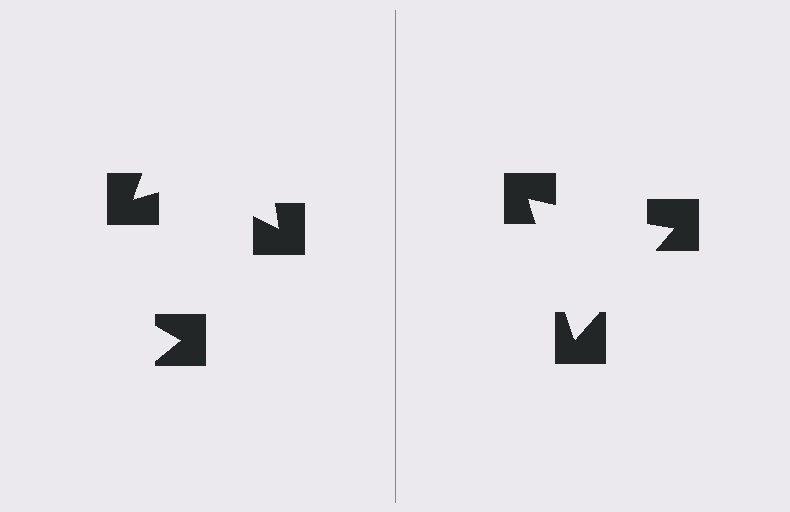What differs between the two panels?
The notched squares are positioned identically on both sides; only the wedge orientations differ. On the right they align to a triangle; on the left they are misaligned.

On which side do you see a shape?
An illusory triangle appears on the right side. On the left side the wedge cuts are rotated, so no coherent shape forms.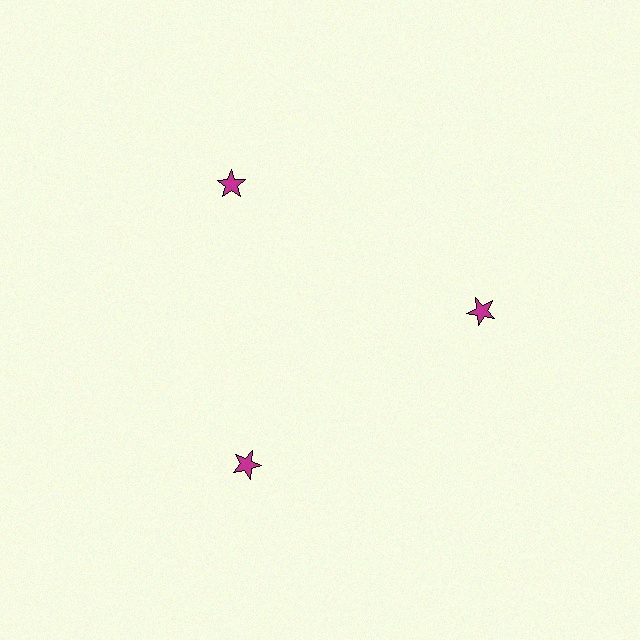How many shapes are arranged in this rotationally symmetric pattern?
There are 3 shapes, arranged in 3 groups of 1.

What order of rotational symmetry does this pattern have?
This pattern has 3-fold rotational symmetry.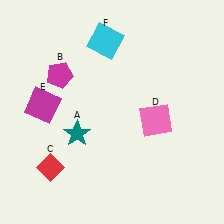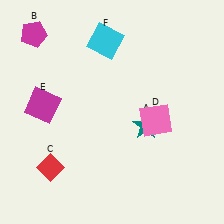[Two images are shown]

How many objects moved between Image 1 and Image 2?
2 objects moved between the two images.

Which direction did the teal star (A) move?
The teal star (A) moved right.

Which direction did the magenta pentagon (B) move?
The magenta pentagon (B) moved up.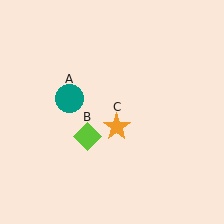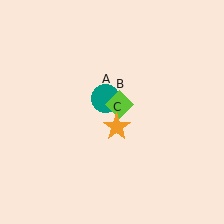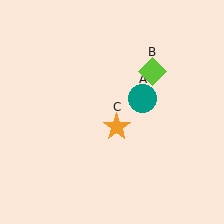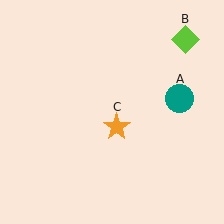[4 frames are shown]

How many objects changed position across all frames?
2 objects changed position: teal circle (object A), lime diamond (object B).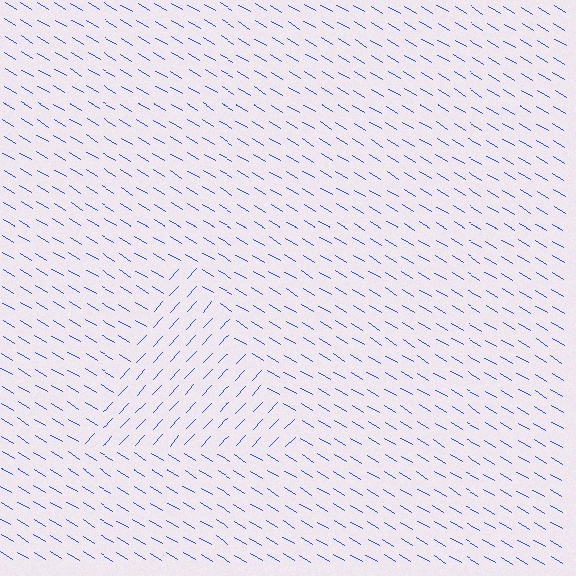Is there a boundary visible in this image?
Yes, there is a texture boundary formed by a change in line orientation.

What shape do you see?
I see a triangle.